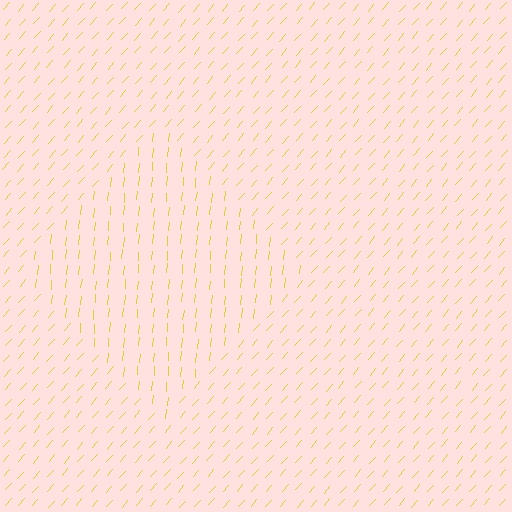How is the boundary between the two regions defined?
The boundary is defined purely by a change in line orientation (approximately 37 degrees difference). All lines are the same color and thickness.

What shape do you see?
I see a diamond.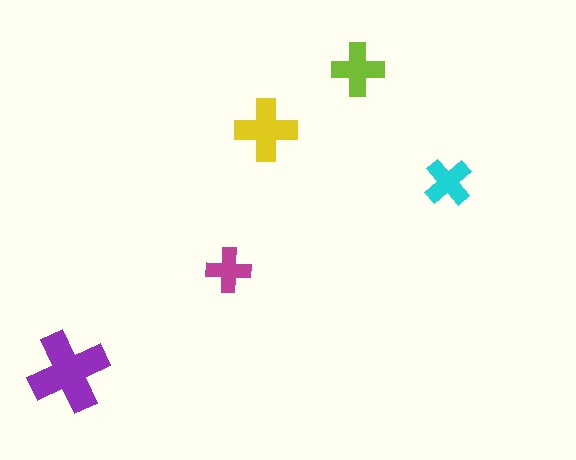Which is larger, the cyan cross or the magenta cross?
The cyan one.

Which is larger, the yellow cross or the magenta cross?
The yellow one.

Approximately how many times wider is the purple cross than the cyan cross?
About 1.5 times wider.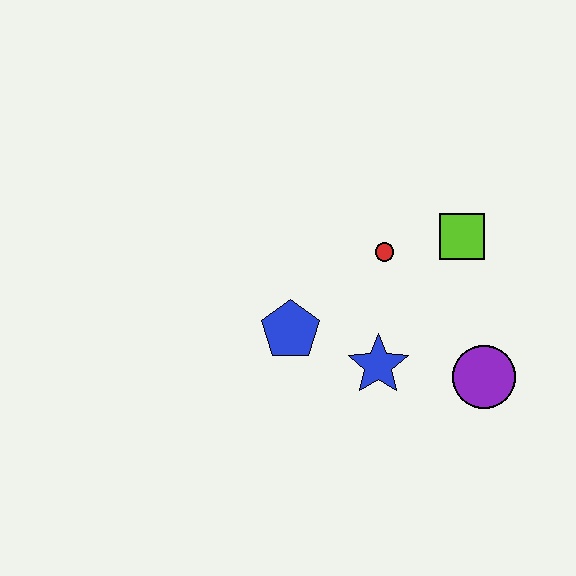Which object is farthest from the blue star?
The lime square is farthest from the blue star.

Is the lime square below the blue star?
No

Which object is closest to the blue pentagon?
The blue star is closest to the blue pentagon.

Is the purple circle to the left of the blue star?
No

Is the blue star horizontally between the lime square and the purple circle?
No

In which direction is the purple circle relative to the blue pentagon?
The purple circle is to the right of the blue pentagon.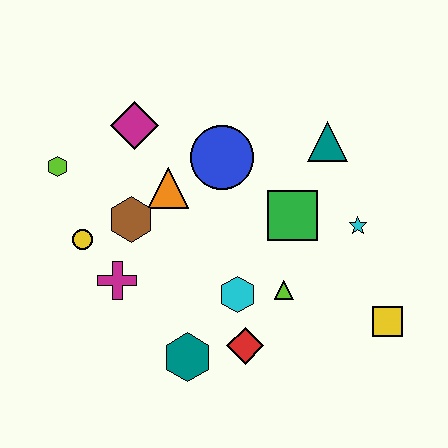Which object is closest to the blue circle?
The orange triangle is closest to the blue circle.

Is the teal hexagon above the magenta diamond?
No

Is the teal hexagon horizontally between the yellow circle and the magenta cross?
No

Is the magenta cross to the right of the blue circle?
No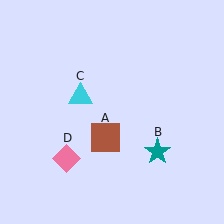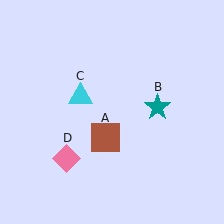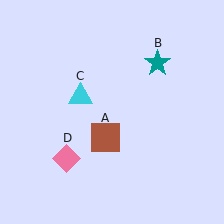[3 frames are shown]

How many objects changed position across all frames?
1 object changed position: teal star (object B).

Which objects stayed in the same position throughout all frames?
Brown square (object A) and cyan triangle (object C) and pink diamond (object D) remained stationary.